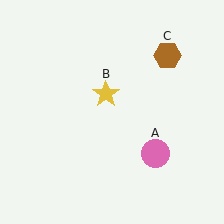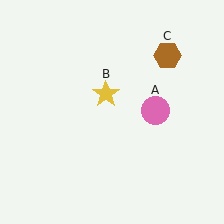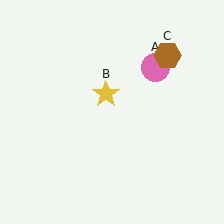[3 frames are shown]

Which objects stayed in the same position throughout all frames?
Yellow star (object B) and brown hexagon (object C) remained stationary.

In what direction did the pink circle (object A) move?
The pink circle (object A) moved up.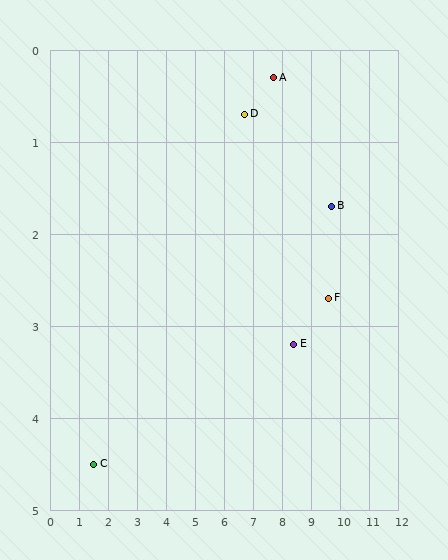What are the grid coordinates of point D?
Point D is at approximately (6.7, 0.7).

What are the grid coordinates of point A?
Point A is at approximately (7.7, 0.3).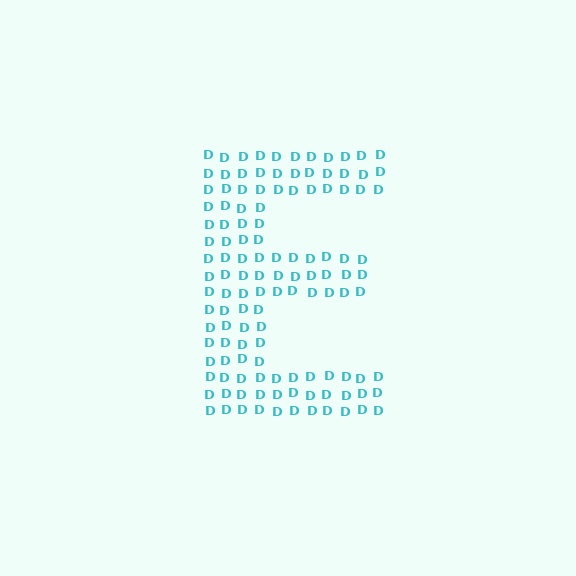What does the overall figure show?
The overall figure shows the letter E.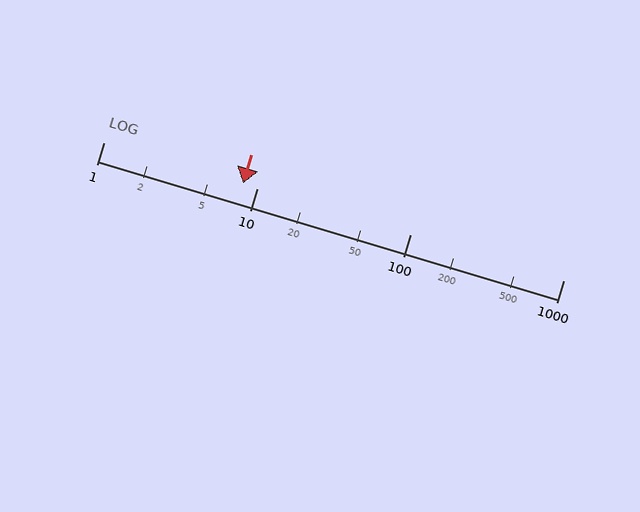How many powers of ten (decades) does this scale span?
The scale spans 3 decades, from 1 to 1000.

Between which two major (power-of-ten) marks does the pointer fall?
The pointer is between 1 and 10.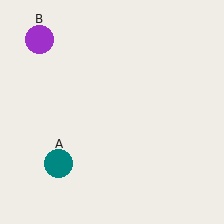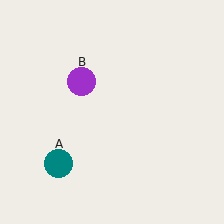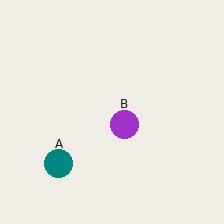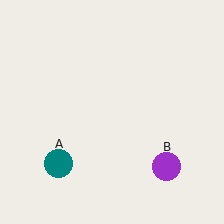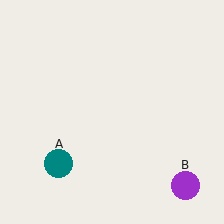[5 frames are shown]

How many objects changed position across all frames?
1 object changed position: purple circle (object B).